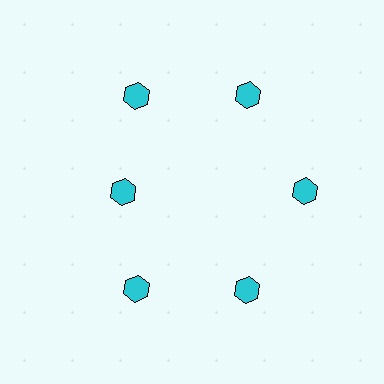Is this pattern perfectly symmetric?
No. The 6 cyan hexagons are arranged in a ring, but one element near the 9 o'clock position is pulled inward toward the center, breaking the 6-fold rotational symmetry.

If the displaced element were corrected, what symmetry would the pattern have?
It would have 6-fold rotational symmetry — the pattern would map onto itself every 60 degrees.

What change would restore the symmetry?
The symmetry would be restored by moving it outward, back onto the ring so that all 6 hexagons sit at equal angles and equal distance from the center.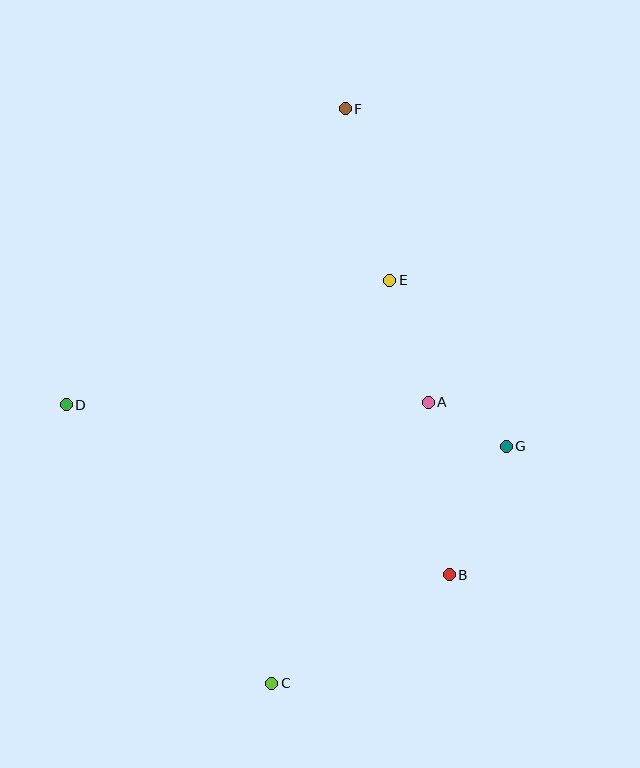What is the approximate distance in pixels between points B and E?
The distance between B and E is approximately 300 pixels.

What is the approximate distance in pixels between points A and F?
The distance between A and F is approximately 305 pixels.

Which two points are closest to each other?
Points A and G are closest to each other.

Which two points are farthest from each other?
Points C and F are farthest from each other.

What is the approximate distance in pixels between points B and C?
The distance between B and C is approximately 208 pixels.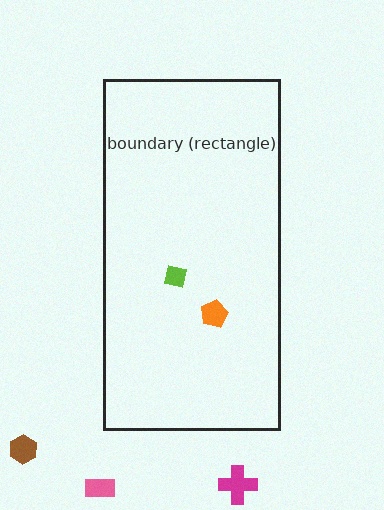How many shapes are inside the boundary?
2 inside, 3 outside.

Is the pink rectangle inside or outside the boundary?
Outside.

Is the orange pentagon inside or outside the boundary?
Inside.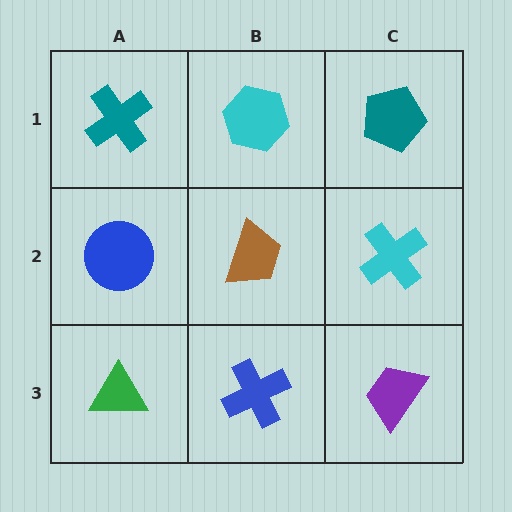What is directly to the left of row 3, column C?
A blue cross.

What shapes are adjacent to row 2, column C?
A teal pentagon (row 1, column C), a purple trapezoid (row 3, column C), a brown trapezoid (row 2, column B).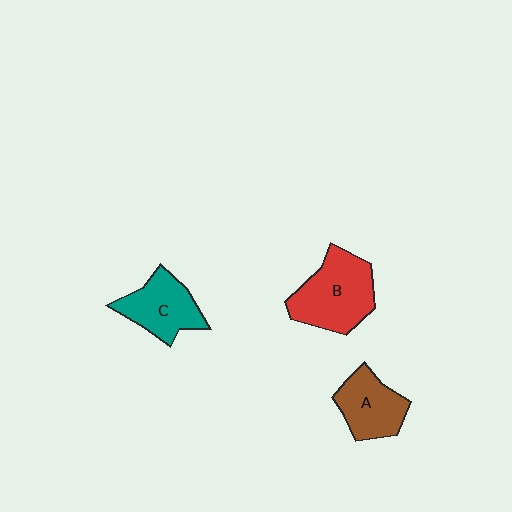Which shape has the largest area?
Shape B (red).